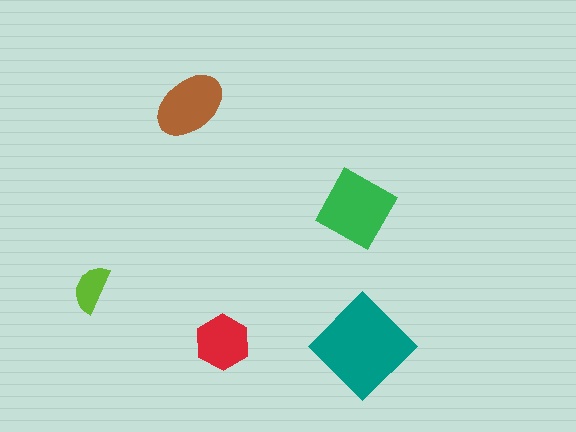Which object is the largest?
The teal diamond.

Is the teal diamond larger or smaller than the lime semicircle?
Larger.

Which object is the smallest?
The lime semicircle.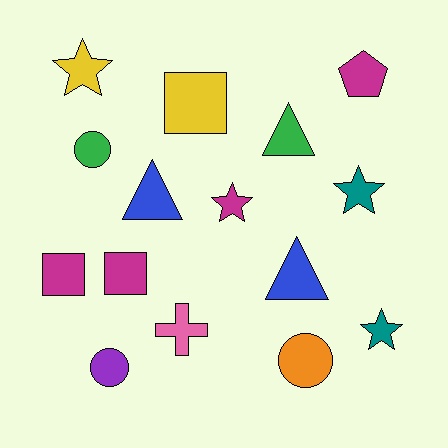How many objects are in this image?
There are 15 objects.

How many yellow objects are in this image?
There are 2 yellow objects.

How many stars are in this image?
There are 4 stars.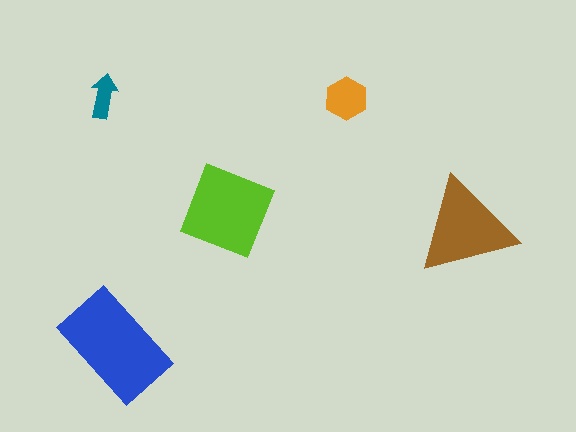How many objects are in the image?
There are 5 objects in the image.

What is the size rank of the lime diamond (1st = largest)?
2nd.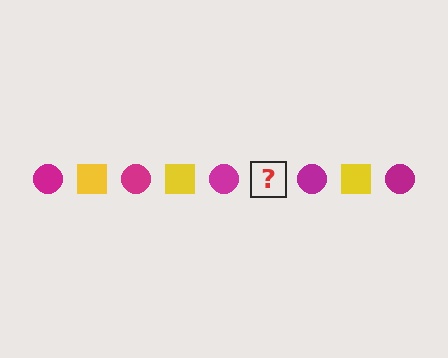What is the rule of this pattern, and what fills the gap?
The rule is that the pattern alternates between magenta circle and yellow square. The gap should be filled with a yellow square.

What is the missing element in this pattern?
The missing element is a yellow square.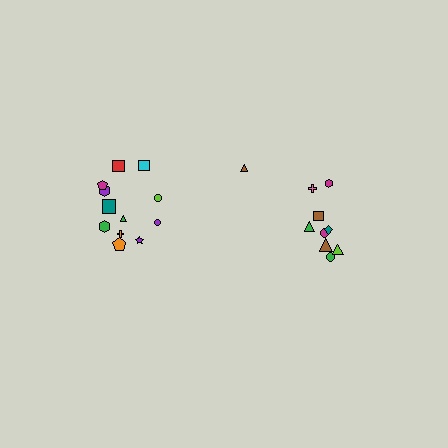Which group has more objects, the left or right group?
The left group.